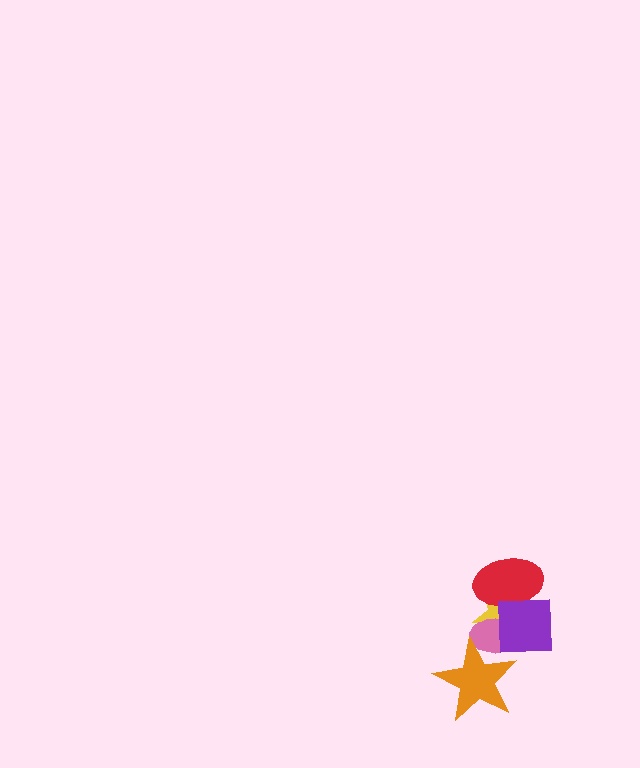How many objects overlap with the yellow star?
3 objects overlap with the yellow star.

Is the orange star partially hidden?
No, no other shape covers it.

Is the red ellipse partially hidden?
Yes, it is partially covered by another shape.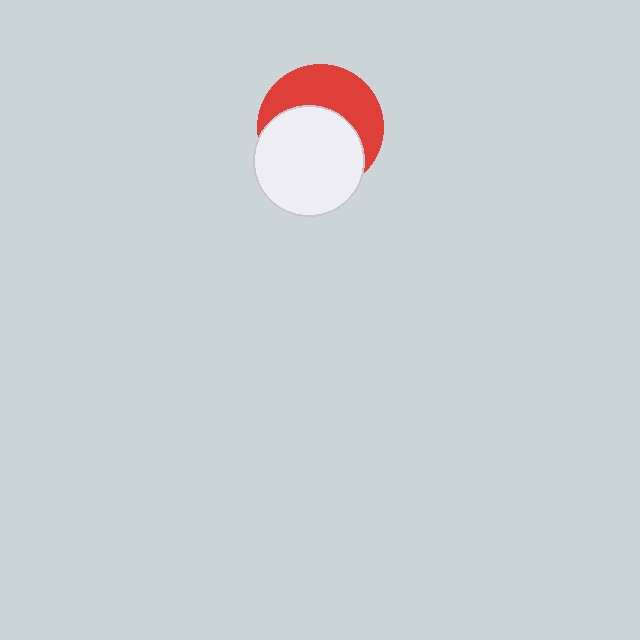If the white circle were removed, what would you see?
You would see the complete red circle.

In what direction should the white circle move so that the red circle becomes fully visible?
The white circle should move down. That is the shortest direction to clear the overlap and leave the red circle fully visible.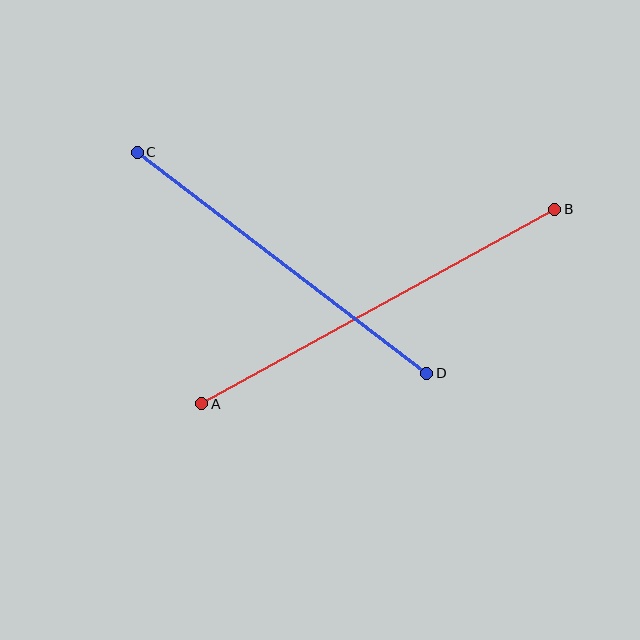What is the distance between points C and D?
The distance is approximately 364 pixels.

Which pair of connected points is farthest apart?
Points A and B are farthest apart.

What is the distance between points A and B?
The distance is approximately 403 pixels.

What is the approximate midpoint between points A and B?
The midpoint is at approximately (378, 306) pixels.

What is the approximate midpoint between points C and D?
The midpoint is at approximately (282, 263) pixels.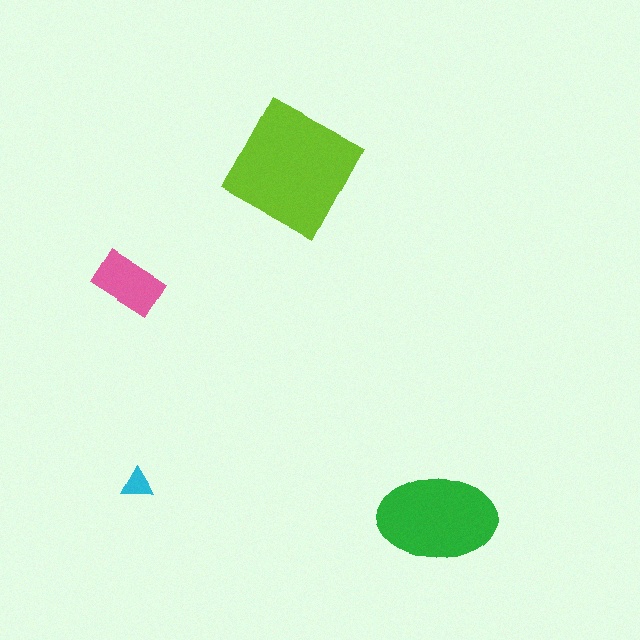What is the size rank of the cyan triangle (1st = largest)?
4th.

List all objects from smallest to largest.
The cyan triangle, the pink rectangle, the green ellipse, the lime square.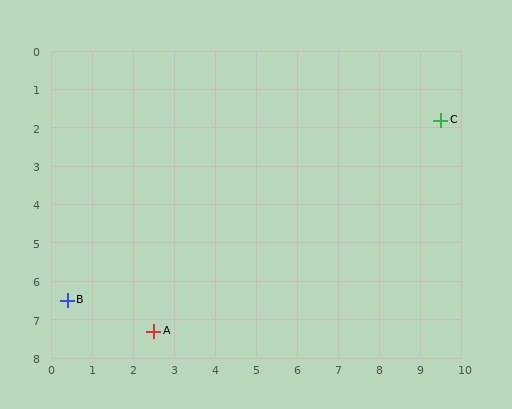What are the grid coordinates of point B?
Point B is at approximately (0.4, 6.5).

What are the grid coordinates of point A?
Point A is at approximately (2.5, 7.3).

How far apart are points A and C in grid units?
Points A and C are about 8.9 grid units apart.